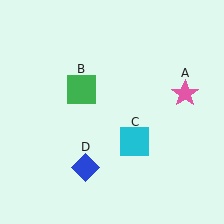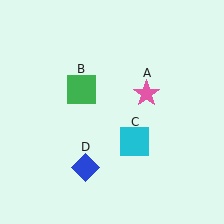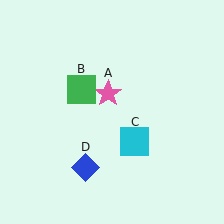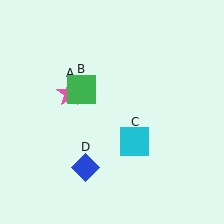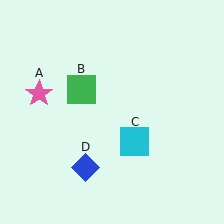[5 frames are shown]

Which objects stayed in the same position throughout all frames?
Green square (object B) and cyan square (object C) and blue diamond (object D) remained stationary.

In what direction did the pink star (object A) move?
The pink star (object A) moved left.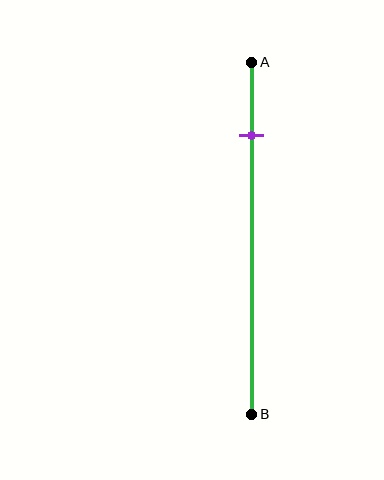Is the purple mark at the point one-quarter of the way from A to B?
No, the mark is at about 20% from A, not at the 25% one-quarter point.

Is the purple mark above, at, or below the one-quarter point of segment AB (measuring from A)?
The purple mark is above the one-quarter point of segment AB.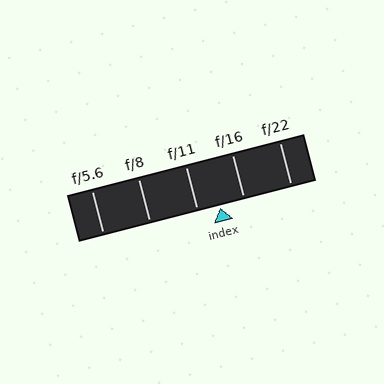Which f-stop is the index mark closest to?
The index mark is closest to f/11.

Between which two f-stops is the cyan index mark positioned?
The index mark is between f/11 and f/16.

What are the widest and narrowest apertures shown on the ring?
The widest aperture shown is f/5.6 and the narrowest is f/22.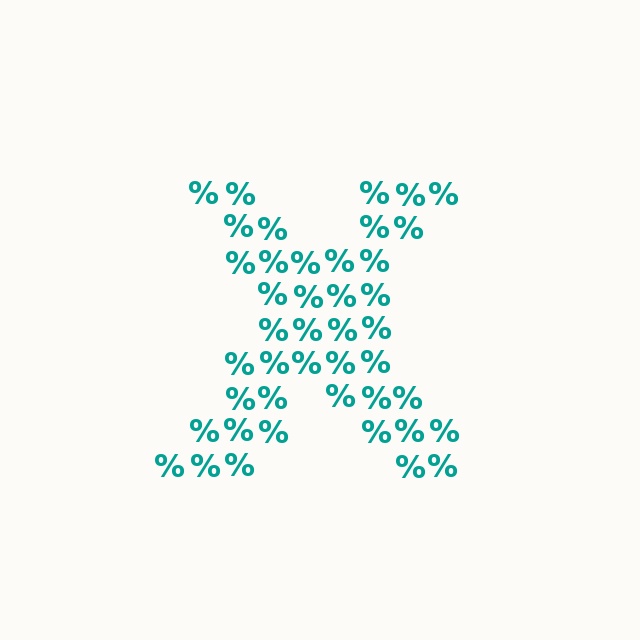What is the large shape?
The large shape is the letter X.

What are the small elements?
The small elements are percent signs.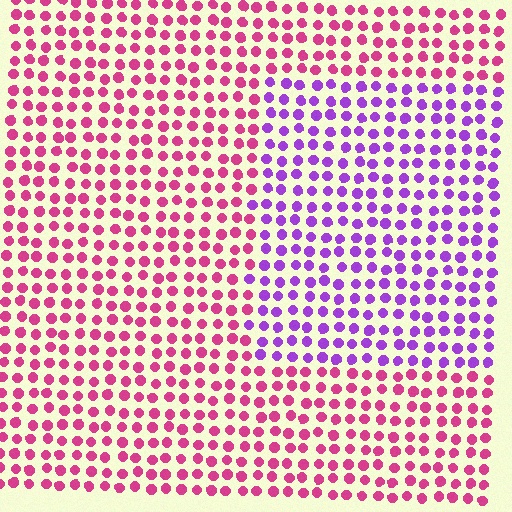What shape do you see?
I see a rectangle.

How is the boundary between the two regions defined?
The boundary is defined purely by a slight shift in hue (about 50 degrees). Spacing, size, and orientation are identical on both sides.